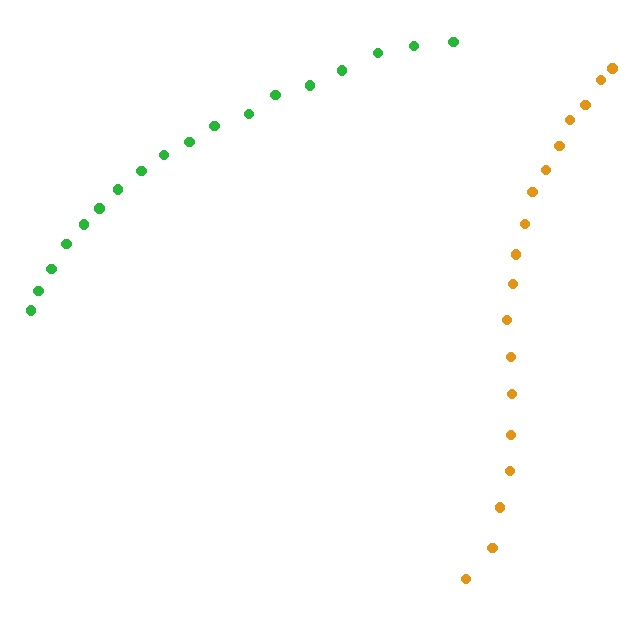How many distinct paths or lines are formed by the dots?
There are 2 distinct paths.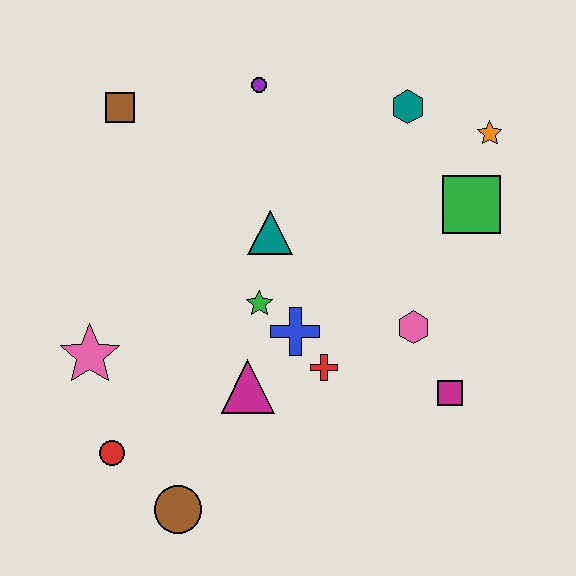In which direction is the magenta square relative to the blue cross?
The magenta square is to the right of the blue cross.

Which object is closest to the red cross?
The blue cross is closest to the red cross.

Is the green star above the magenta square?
Yes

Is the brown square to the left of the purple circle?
Yes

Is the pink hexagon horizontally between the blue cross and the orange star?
Yes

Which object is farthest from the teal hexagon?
The brown circle is farthest from the teal hexagon.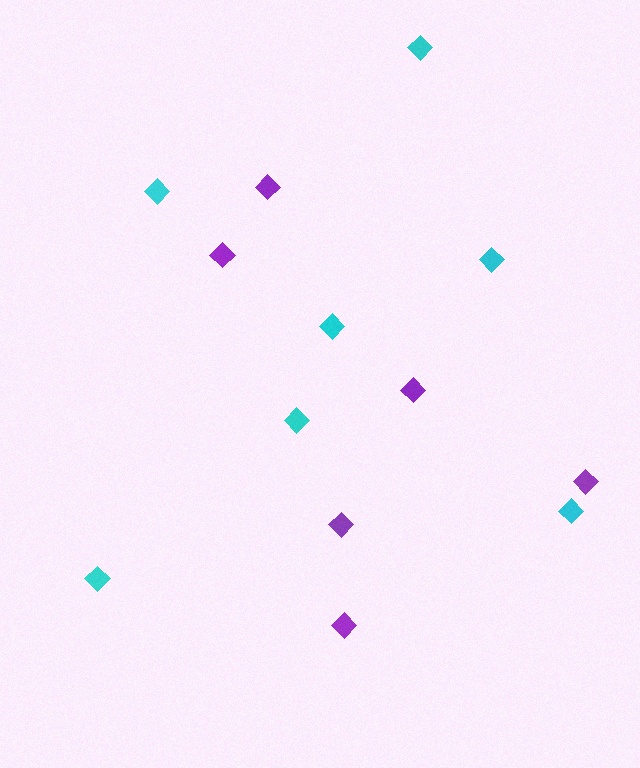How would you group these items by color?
There are 2 groups: one group of purple diamonds (6) and one group of cyan diamonds (7).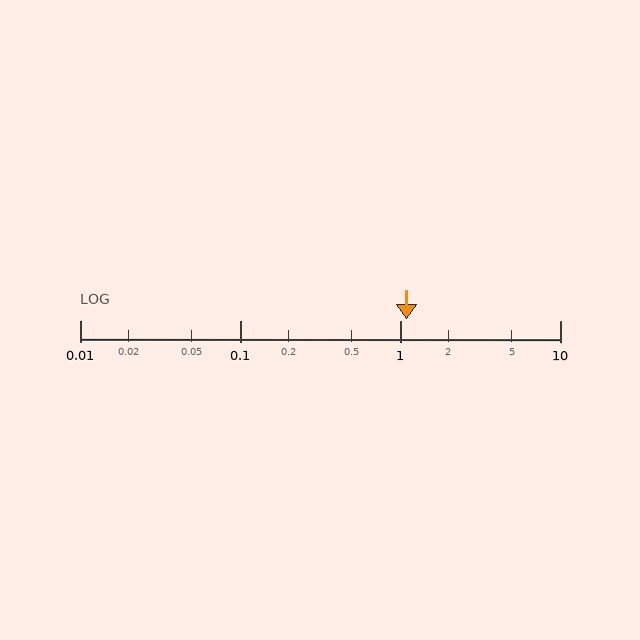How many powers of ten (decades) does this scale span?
The scale spans 3 decades, from 0.01 to 10.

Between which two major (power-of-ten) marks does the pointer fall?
The pointer is between 1 and 10.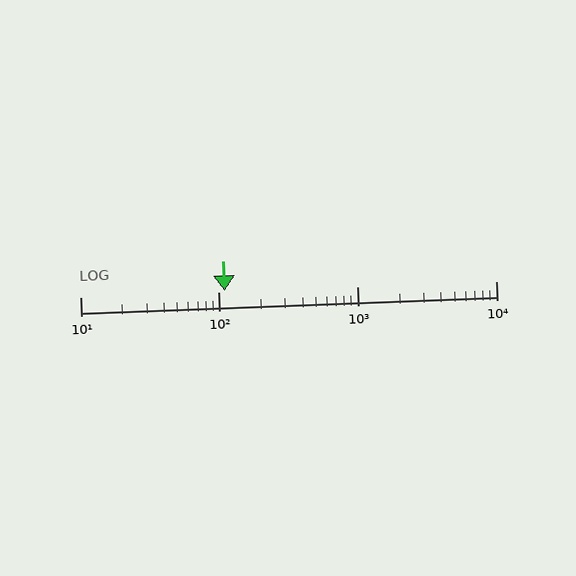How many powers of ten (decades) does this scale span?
The scale spans 3 decades, from 10 to 10000.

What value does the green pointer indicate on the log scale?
The pointer indicates approximately 110.